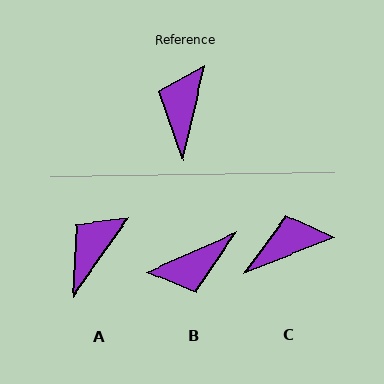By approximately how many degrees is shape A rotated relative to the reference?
Approximately 23 degrees clockwise.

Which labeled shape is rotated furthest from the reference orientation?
B, about 126 degrees away.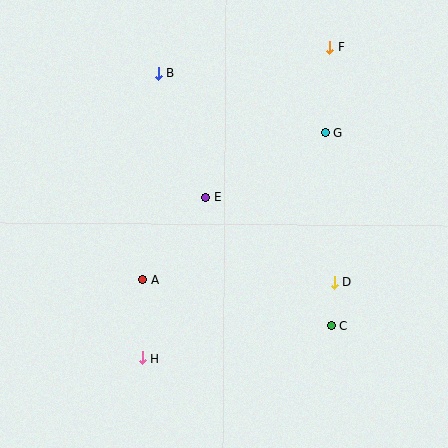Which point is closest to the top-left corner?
Point B is closest to the top-left corner.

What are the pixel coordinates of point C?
Point C is at (332, 325).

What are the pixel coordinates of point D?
Point D is at (334, 282).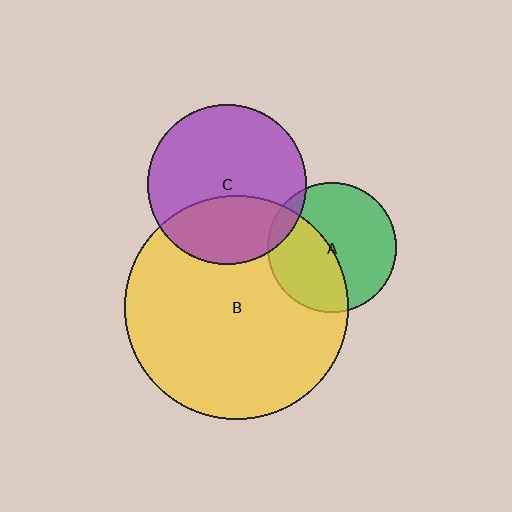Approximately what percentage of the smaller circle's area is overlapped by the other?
Approximately 10%.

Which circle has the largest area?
Circle B (yellow).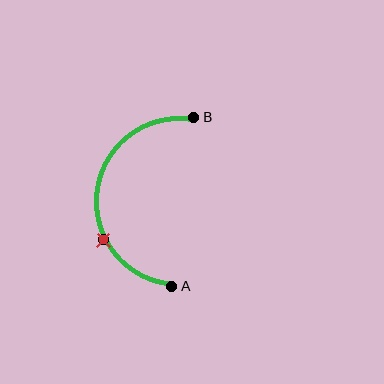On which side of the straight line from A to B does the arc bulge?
The arc bulges to the left of the straight line connecting A and B.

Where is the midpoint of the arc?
The arc midpoint is the point on the curve farthest from the straight line joining A and B. It sits to the left of that line.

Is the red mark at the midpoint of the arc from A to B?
No. The red mark lies on the arc but is closer to endpoint A. The arc midpoint would be at the point on the curve equidistant along the arc from both A and B.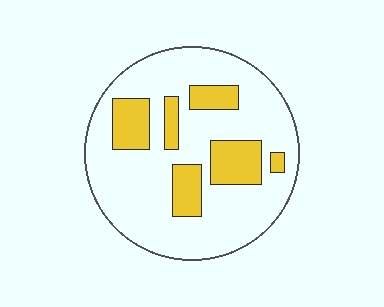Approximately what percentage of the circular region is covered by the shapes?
Approximately 25%.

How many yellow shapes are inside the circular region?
6.